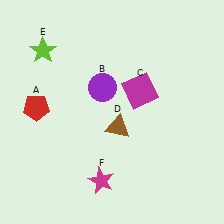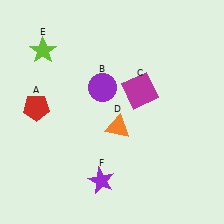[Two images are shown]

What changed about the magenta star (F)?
In Image 1, F is magenta. In Image 2, it changed to purple.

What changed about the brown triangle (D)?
In Image 1, D is brown. In Image 2, it changed to orange.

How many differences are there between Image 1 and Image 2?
There are 2 differences between the two images.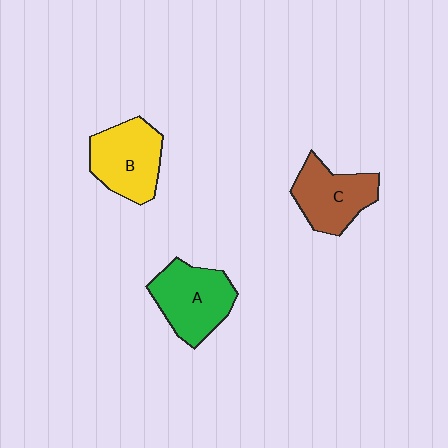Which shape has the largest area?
Shape A (green).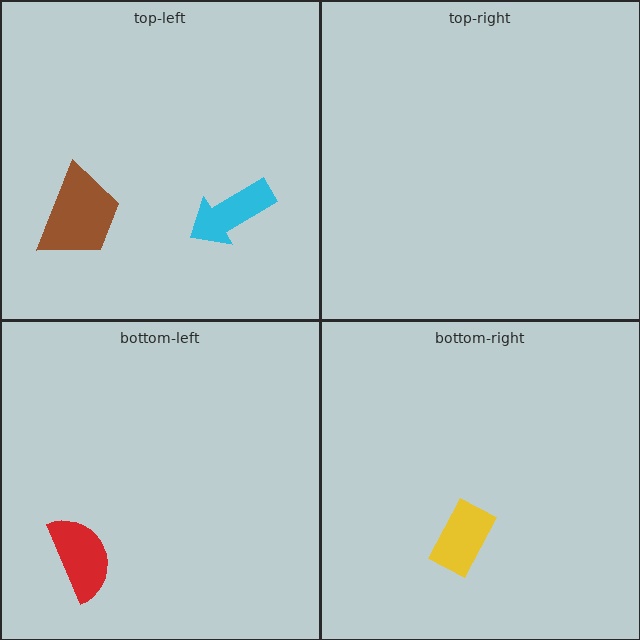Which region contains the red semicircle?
The bottom-left region.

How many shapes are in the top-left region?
2.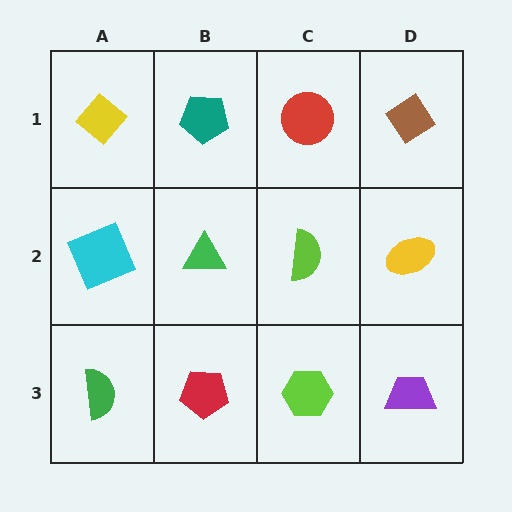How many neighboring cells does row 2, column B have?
4.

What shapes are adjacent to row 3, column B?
A green triangle (row 2, column B), a green semicircle (row 3, column A), a lime hexagon (row 3, column C).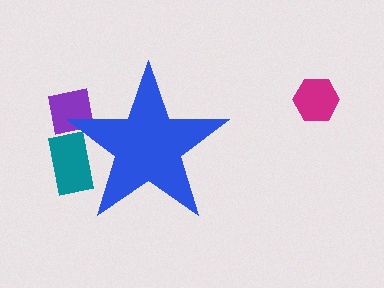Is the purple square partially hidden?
Yes, the purple square is partially hidden behind the blue star.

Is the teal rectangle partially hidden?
Yes, the teal rectangle is partially hidden behind the blue star.